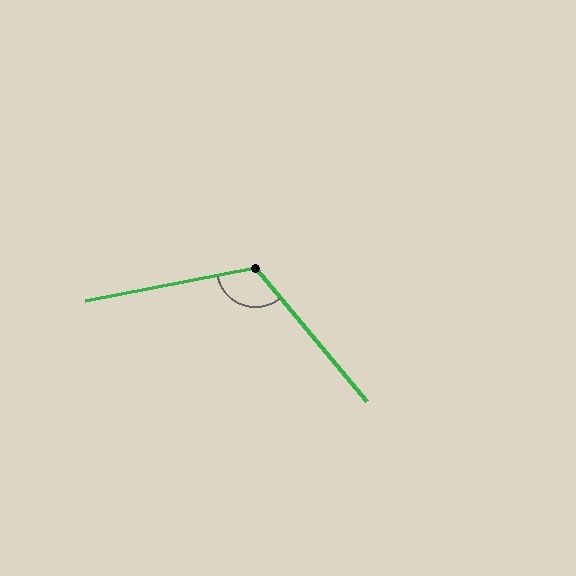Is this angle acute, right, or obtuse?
It is obtuse.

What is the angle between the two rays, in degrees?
Approximately 119 degrees.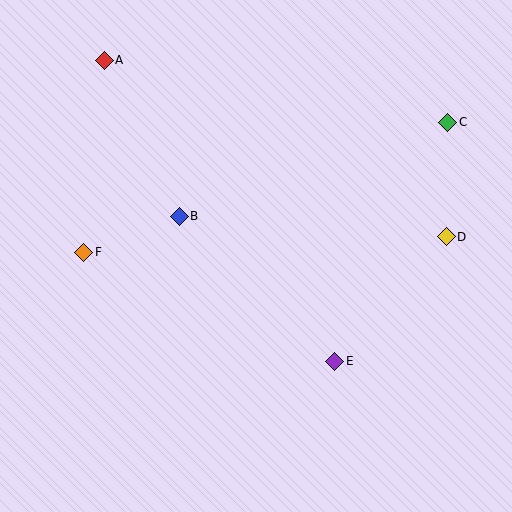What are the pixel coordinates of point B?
Point B is at (179, 216).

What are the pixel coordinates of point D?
Point D is at (446, 237).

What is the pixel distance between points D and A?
The distance between D and A is 385 pixels.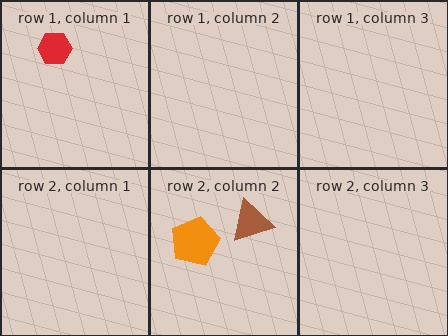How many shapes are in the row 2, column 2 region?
2.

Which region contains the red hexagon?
The row 1, column 1 region.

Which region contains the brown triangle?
The row 2, column 2 region.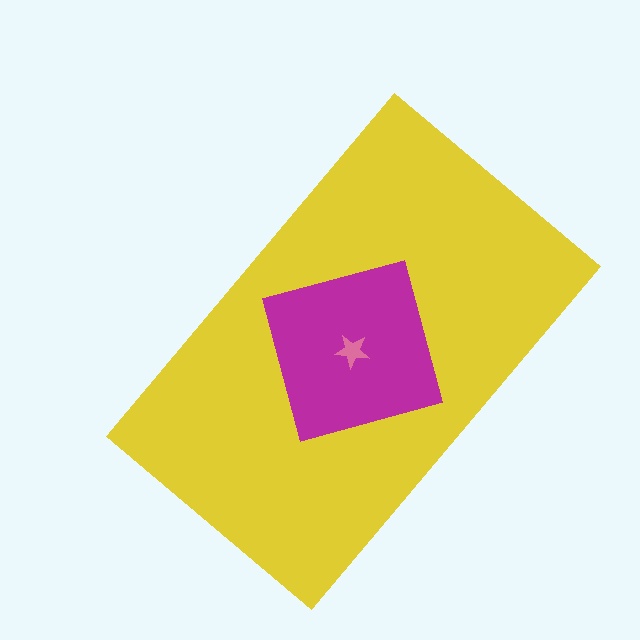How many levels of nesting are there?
3.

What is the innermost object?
The pink star.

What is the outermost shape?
The yellow rectangle.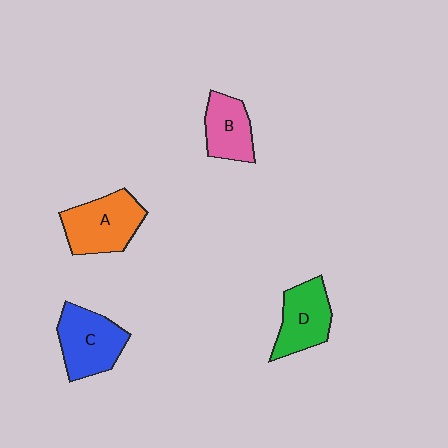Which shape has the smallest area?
Shape B (pink).